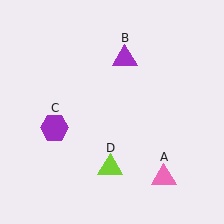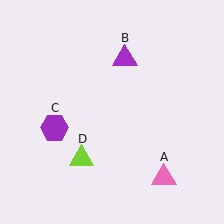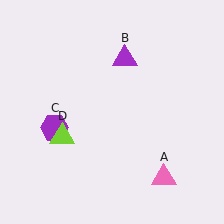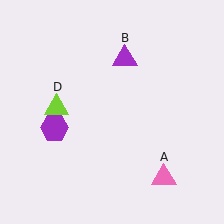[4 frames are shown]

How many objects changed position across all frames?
1 object changed position: lime triangle (object D).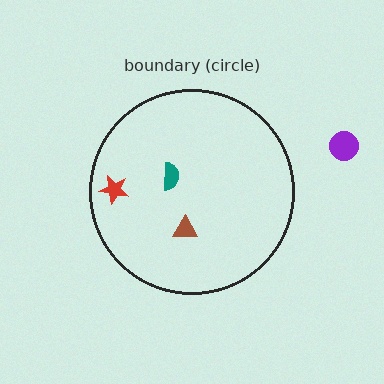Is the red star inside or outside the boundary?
Inside.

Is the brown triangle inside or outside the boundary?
Inside.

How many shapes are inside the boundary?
3 inside, 1 outside.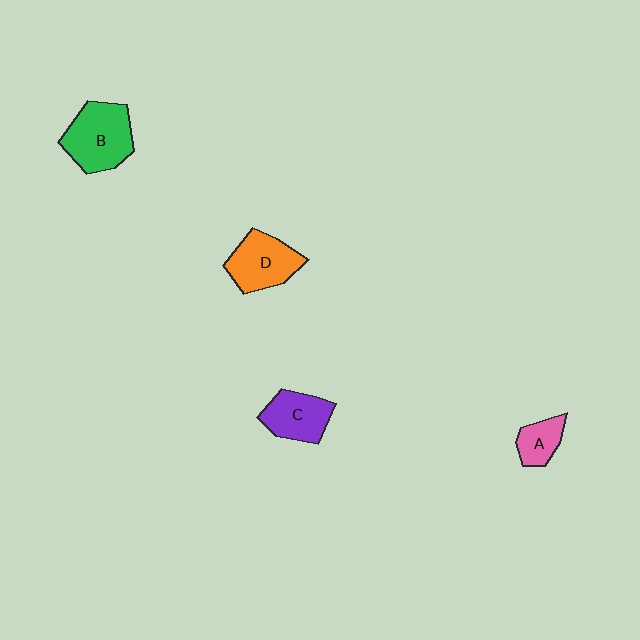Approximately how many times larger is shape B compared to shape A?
Approximately 2.2 times.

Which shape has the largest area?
Shape B (green).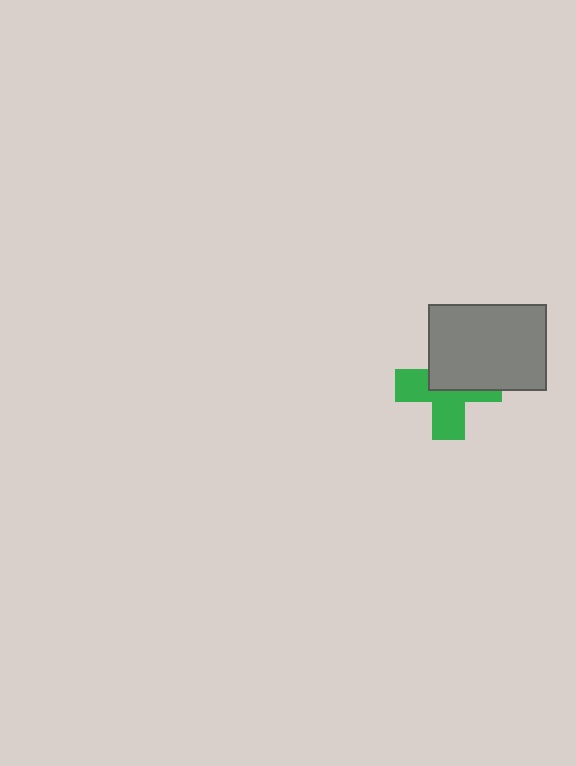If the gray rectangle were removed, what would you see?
You would see the complete green cross.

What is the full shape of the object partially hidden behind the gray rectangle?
The partially hidden object is a green cross.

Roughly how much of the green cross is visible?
About half of it is visible (roughly 51%).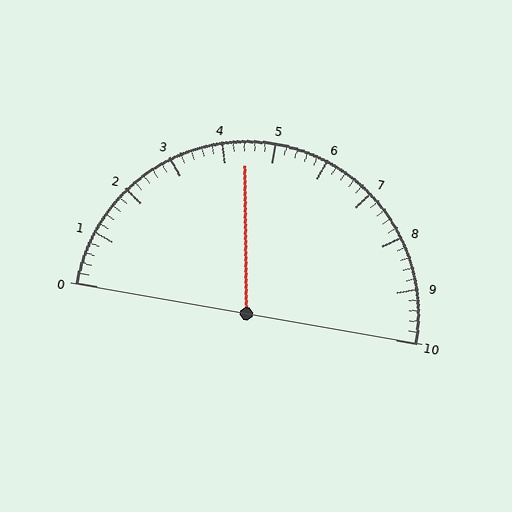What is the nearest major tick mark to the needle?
The nearest major tick mark is 4.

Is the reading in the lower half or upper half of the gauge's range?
The reading is in the lower half of the range (0 to 10).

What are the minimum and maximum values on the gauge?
The gauge ranges from 0 to 10.